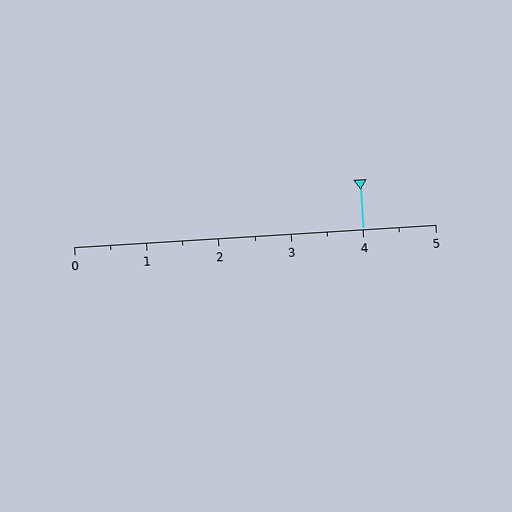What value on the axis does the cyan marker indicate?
The marker indicates approximately 4.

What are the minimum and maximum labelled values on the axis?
The axis runs from 0 to 5.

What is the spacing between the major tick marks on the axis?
The major ticks are spaced 1 apart.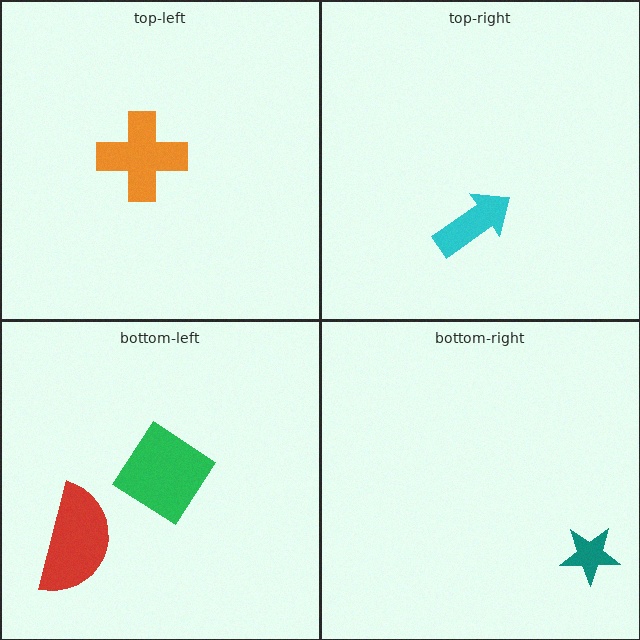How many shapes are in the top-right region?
1.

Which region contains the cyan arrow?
The top-right region.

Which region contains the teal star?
The bottom-right region.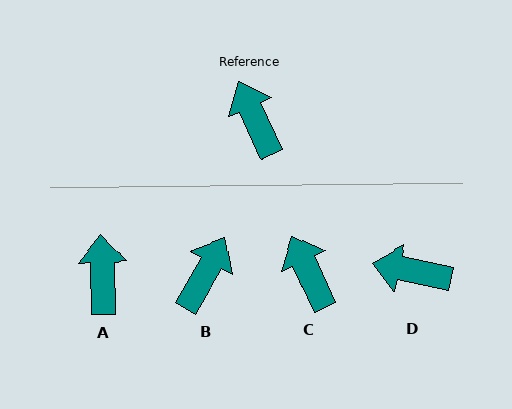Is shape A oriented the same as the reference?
No, it is off by about 23 degrees.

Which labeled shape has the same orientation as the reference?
C.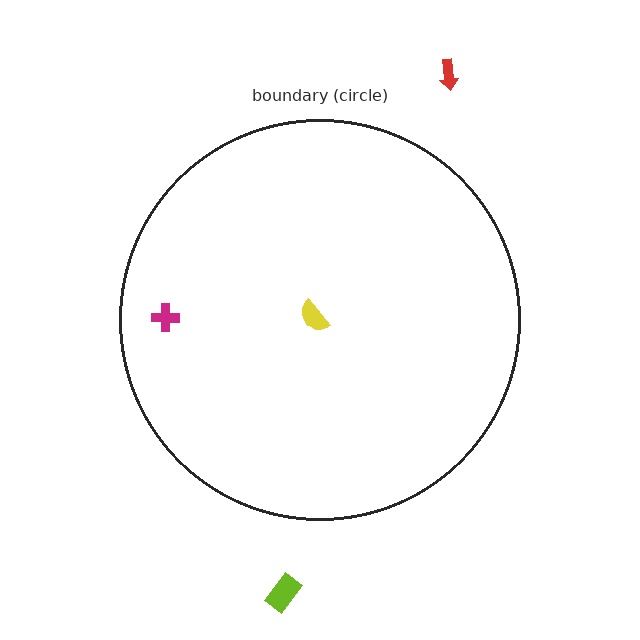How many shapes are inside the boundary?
2 inside, 2 outside.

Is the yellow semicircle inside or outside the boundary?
Inside.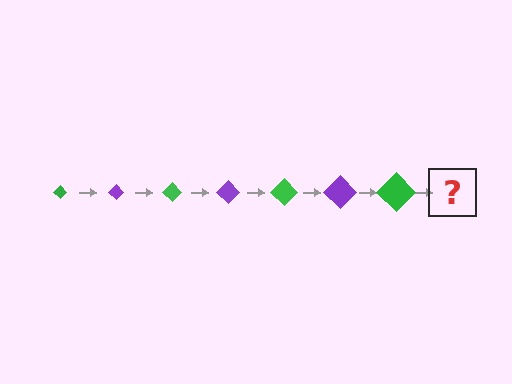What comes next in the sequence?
The next element should be a purple diamond, larger than the previous one.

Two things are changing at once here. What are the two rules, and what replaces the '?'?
The two rules are that the diamond grows larger each step and the color cycles through green and purple. The '?' should be a purple diamond, larger than the previous one.